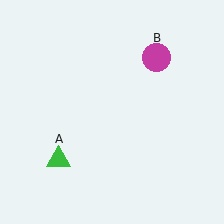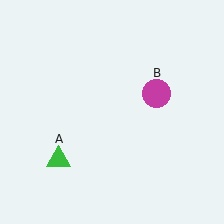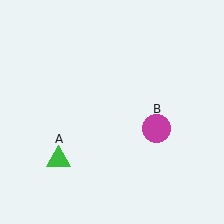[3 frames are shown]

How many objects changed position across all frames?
1 object changed position: magenta circle (object B).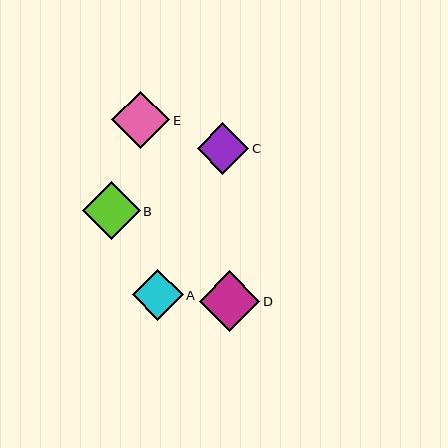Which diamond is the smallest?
Diamond A is the smallest with a size of approximately 51 pixels.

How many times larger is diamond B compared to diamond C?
Diamond B is approximately 1.1 times the size of diamond C.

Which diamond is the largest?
Diamond D is the largest with a size of approximately 61 pixels.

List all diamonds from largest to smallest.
From largest to smallest: D, E, B, C, A.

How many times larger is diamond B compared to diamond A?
Diamond B is approximately 1.1 times the size of diamond A.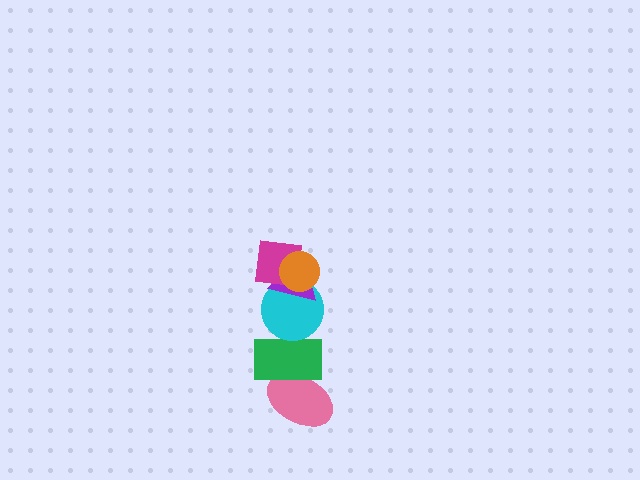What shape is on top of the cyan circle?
The purple triangle is on top of the cyan circle.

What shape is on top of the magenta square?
The orange circle is on top of the magenta square.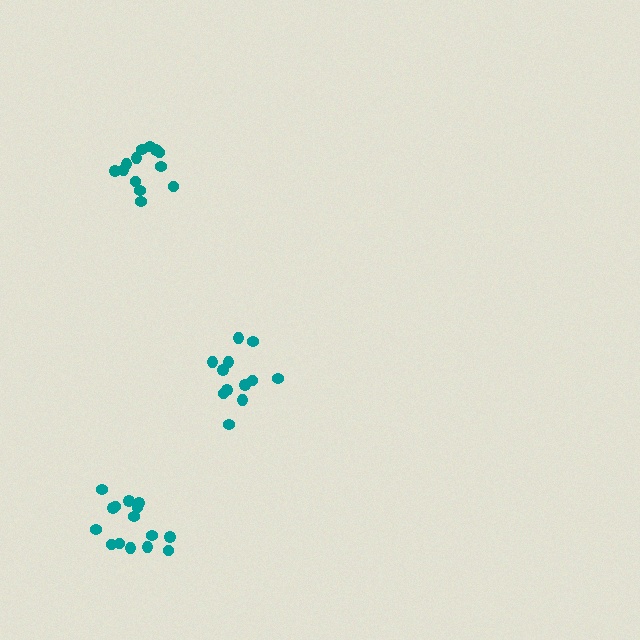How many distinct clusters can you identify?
There are 3 distinct clusters.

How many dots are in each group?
Group 1: 13 dots, Group 2: 12 dots, Group 3: 15 dots (40 total).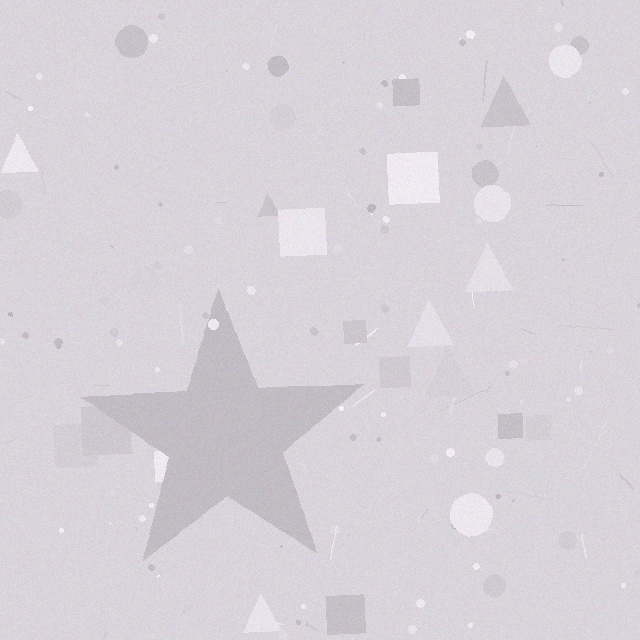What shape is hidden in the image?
A star is hidden in the image.